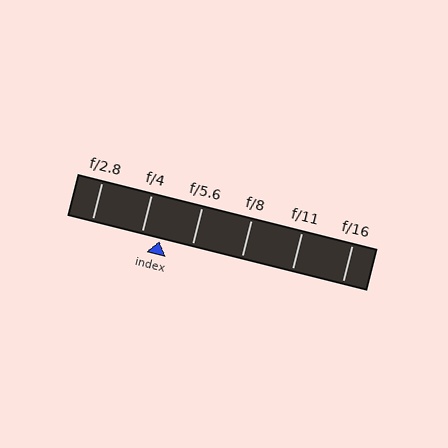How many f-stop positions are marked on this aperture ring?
There are 6 f-stop positions marked.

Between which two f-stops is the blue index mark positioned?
The index mark is between f/4 and f/5.6.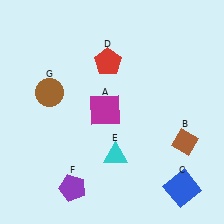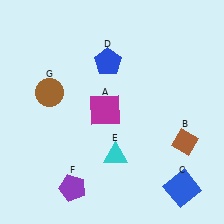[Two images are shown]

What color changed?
The pentagon (D) changed from red in Image 1 to blue in Image 2.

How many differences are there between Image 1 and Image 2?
There is 1 difference between the two images.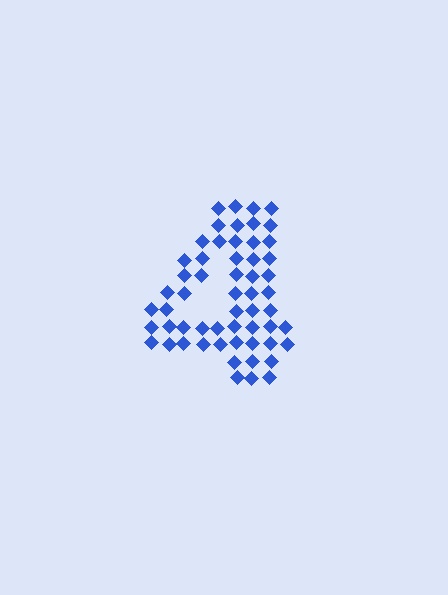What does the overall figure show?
The overall figure shows the digit 4.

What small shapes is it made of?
It is made of small diamonds.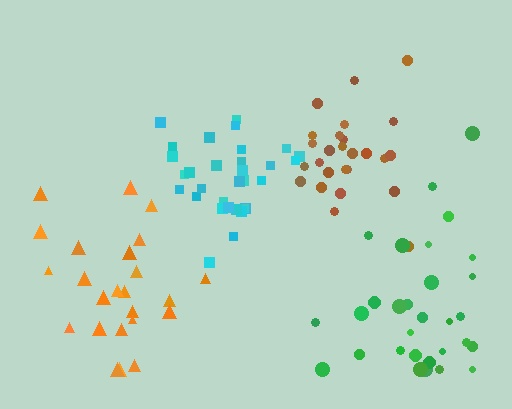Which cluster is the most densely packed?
Cyan.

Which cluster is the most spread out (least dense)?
Orange.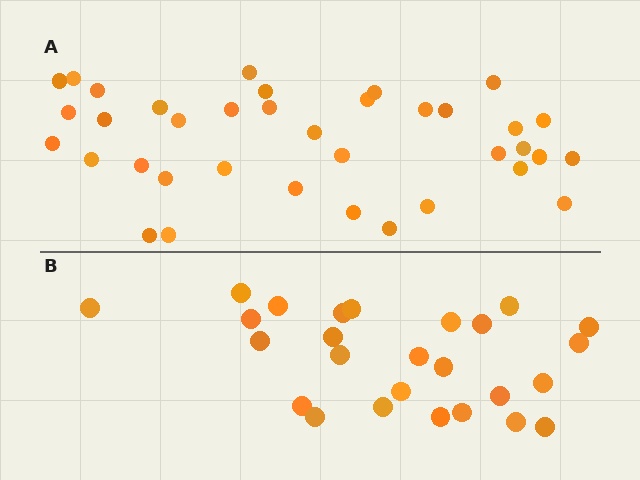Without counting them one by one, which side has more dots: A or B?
Region A (the top region) has more dots.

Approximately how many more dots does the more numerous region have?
Region A has roughly 12 or so more dots than region B.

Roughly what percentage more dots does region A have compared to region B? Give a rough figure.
About 40% more.